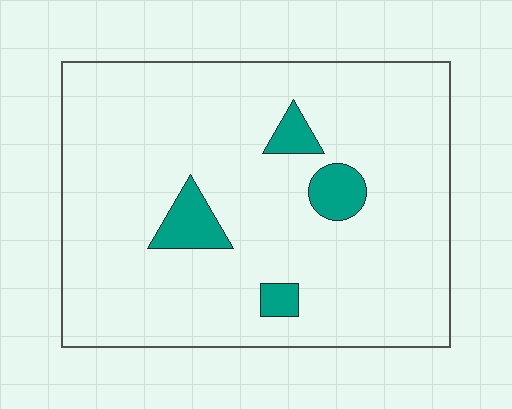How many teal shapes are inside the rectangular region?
4.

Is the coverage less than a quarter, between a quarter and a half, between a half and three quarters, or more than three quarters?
Less than a quarter.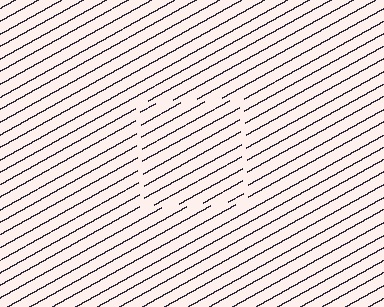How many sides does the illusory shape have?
4 sides — the line-ends trace a square.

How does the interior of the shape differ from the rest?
The interior of the shape contains the same grating, shifted by half a period — the contour is defined by the phase discontinuity where line-ends from the inner and outer gratings abut.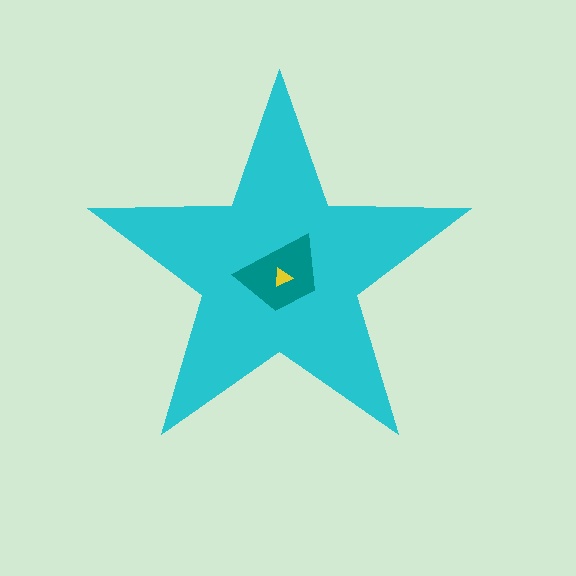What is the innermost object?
The yellow triangle.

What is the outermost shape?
The cyan star.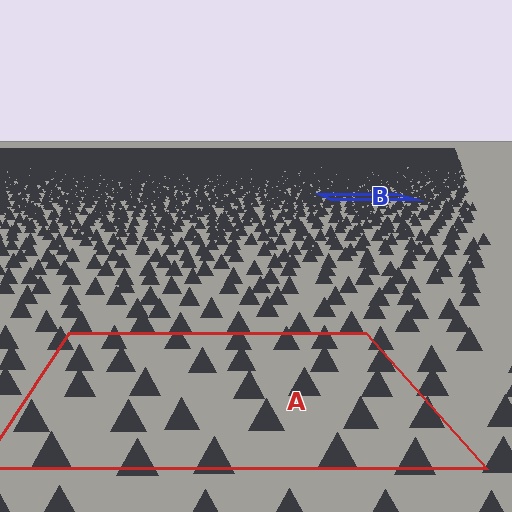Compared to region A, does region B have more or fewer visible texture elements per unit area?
Region B has more texture elements per unit area — they are packed more densely because it is farther away.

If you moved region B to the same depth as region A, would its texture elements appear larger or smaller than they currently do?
They would appear larger. At a closer depth, the same texture elements are projected at a bigger on-screen size.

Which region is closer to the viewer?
Region A is closer. The texture elements there are larger and more spread out.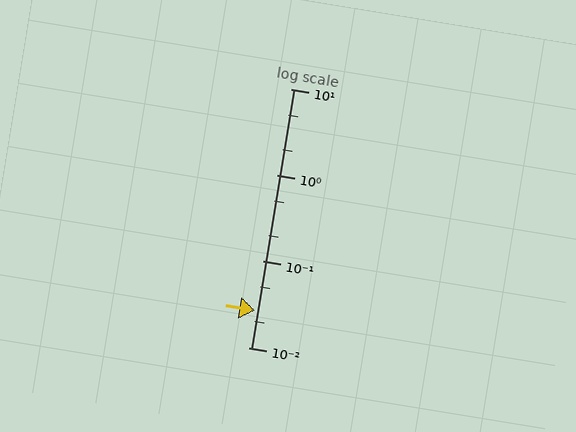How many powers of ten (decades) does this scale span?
The scale spans 3 decades, from 0.01 to 10.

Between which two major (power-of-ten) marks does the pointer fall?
The pointer is between 0.01 and 0.1.